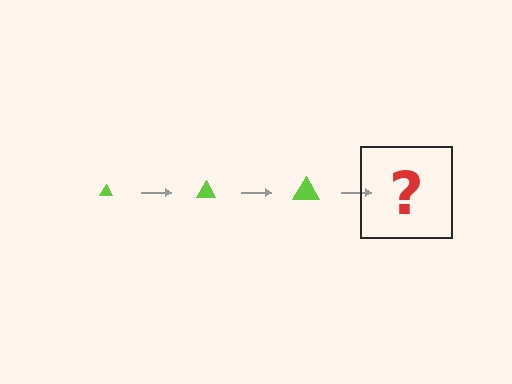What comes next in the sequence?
The next element should be a lime triangle, larger than the previous one.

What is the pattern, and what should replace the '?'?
The pattern is that the triangle gets progressively larger each step. The '?' should be a lime triangle, larger than the previous one.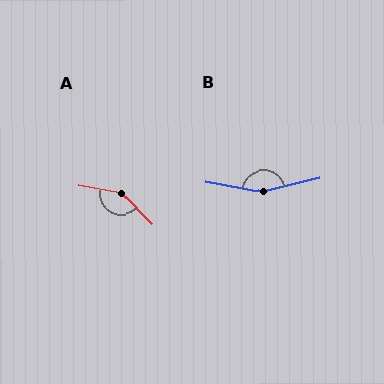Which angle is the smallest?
A, at approximately 144 degrees.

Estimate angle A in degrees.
Approximately 144 degrees.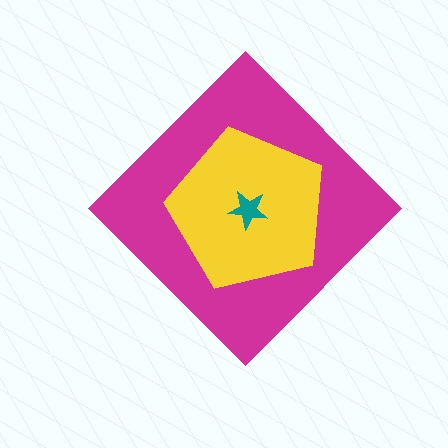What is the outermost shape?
The magenta diamond.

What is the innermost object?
The teal star.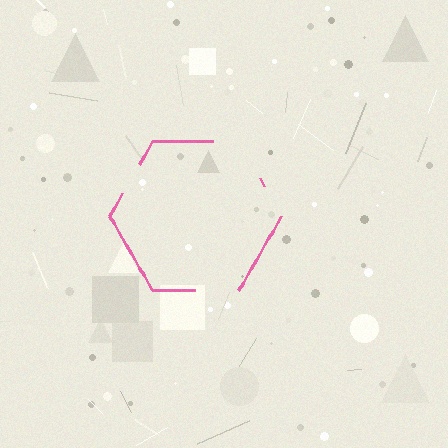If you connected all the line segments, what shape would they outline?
They would outline a hexagon.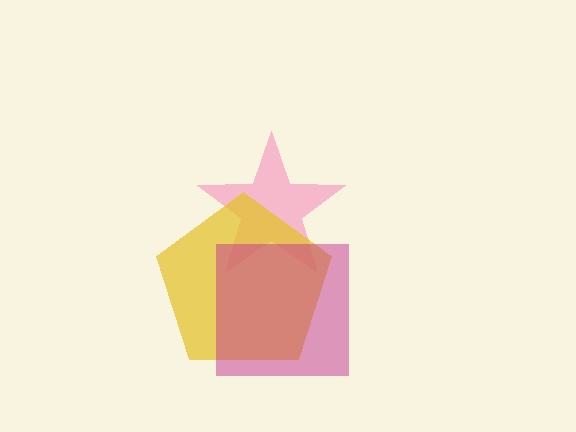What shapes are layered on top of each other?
The layered shapes are: a pink star, a yellow pentagon, a magenta square.